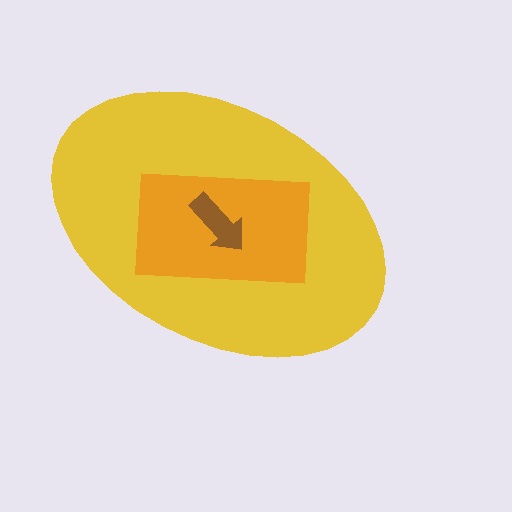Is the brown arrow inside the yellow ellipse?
Yes.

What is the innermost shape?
The brown arrow.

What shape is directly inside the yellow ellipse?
The orange rectangle.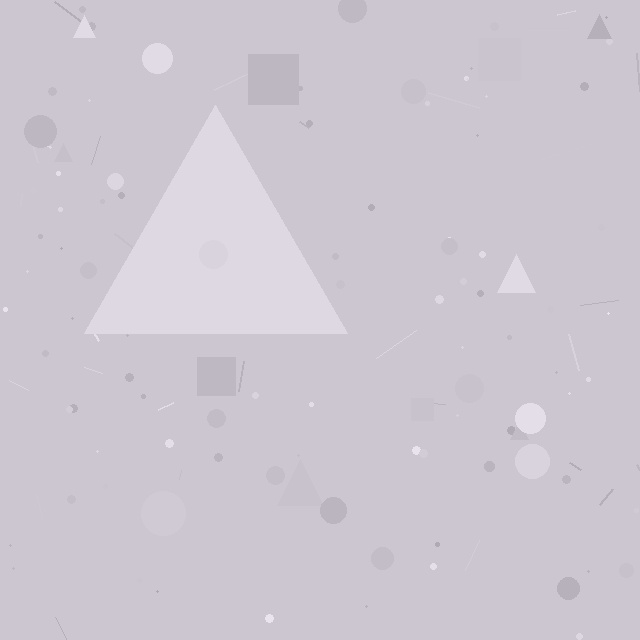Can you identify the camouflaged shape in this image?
The camouflaged shape is a triangle.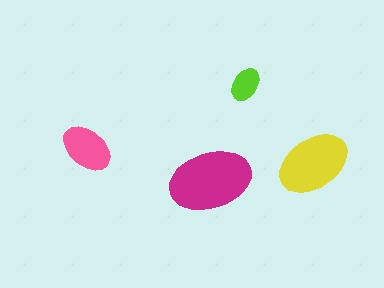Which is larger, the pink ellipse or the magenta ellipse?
The magenta one.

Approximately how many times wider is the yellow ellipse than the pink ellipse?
About 1.5 times wider.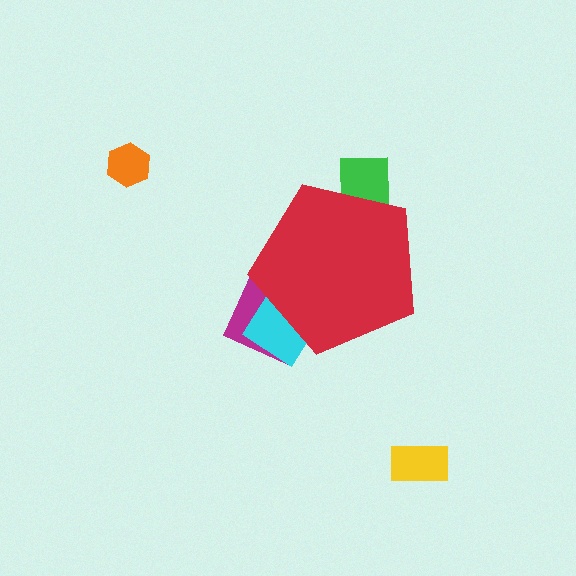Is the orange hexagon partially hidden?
No, the orange hexagon is fully visible.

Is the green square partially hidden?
Yes, the green square is partially hidden behind the red pentagon.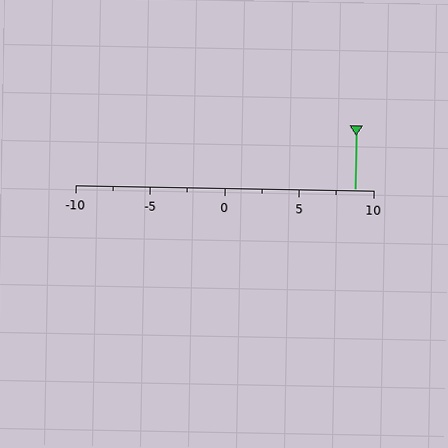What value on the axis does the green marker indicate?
The marker indicates approximately 8.8.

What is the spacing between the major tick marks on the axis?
The major ticks are spaced 5 apart.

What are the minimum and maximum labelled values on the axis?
The axis runs from -10 to 10.